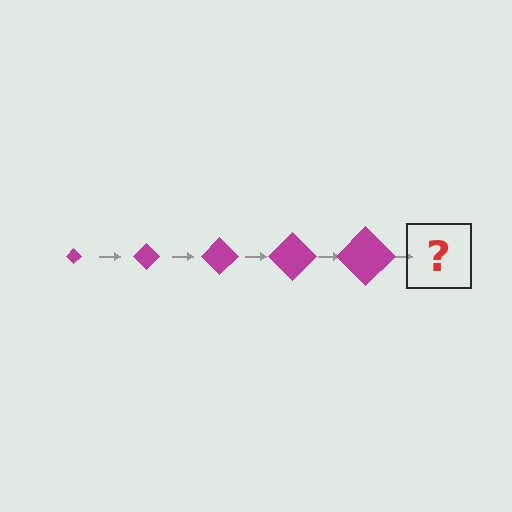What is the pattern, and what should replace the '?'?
The pattern is that the diamond gets progressively larger each step. The '?' should be a magenta diamond, larger than the previous one.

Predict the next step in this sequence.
The next step is a magenta diamond, larger than the previous one.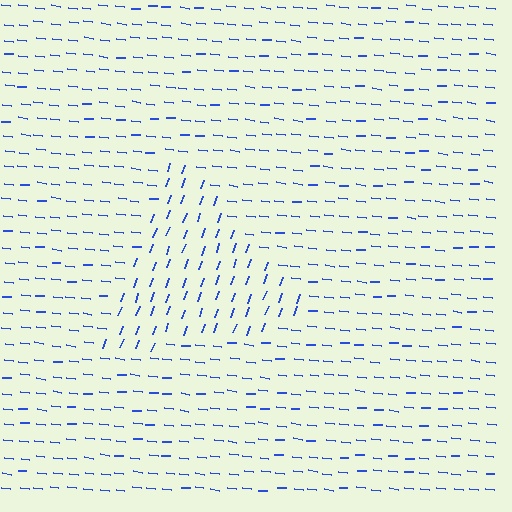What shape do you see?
I see a triangle.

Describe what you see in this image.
The image is filled with small blue line segments. A triangle region in the image has lines oriented differently from the surrounding lines, creating a visible texture boundary.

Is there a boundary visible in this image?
Yes, there is a texture boundary formed by a change in line orientation.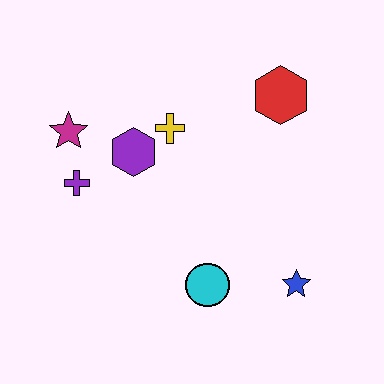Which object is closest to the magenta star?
The purple cross is closest to the magenta star.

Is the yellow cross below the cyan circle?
No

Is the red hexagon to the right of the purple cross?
Yes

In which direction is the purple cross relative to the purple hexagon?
The purple cross is to the left of the purple hexagon.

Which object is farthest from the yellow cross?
The blue star is farthest from the yellow cross.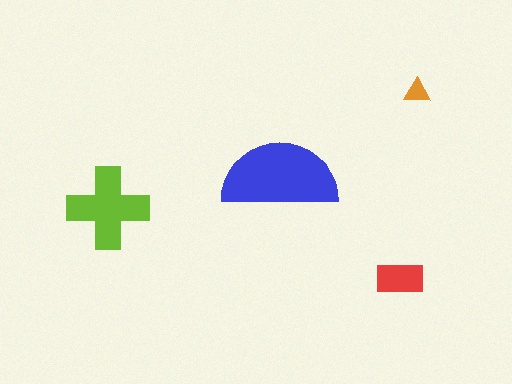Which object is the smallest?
The orange triangle.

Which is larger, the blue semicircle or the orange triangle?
The blue semicircle.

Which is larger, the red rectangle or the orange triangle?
The red rectangle.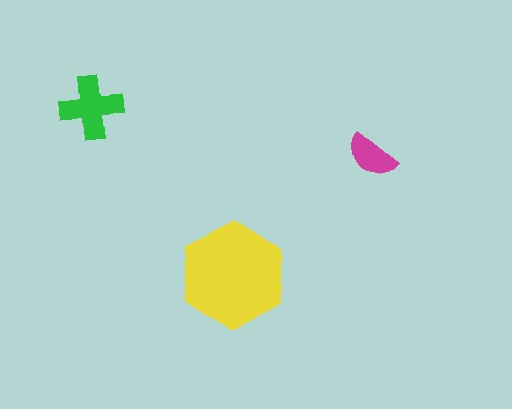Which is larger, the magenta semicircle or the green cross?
The green cross.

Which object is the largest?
The yellow hexagon.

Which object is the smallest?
The magenta semicircle.